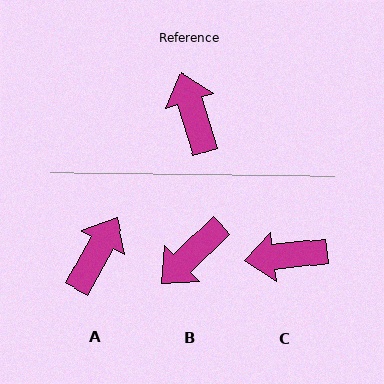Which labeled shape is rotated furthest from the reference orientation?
B, about 116 degrees away.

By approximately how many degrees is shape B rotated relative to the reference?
Approximately 116 degrees counter-clockwise.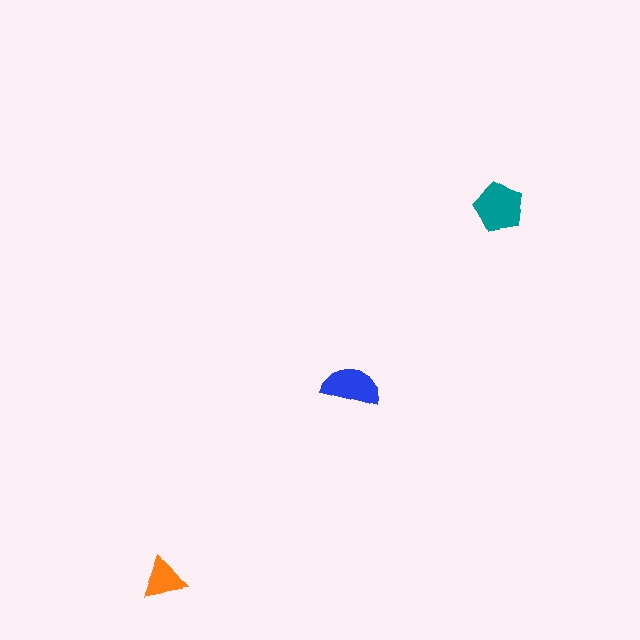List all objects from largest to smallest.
The teal pentagon, the blue semicircle, the orange triangle.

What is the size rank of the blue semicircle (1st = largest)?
2nd.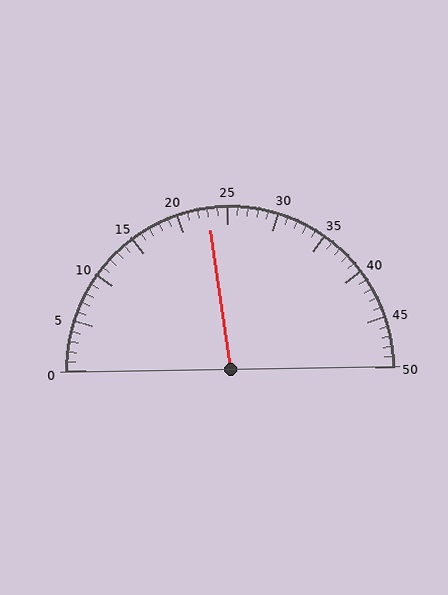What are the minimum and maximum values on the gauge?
The gauge ranges from 0 to 50.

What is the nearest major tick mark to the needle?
The nearest major tick mark is 25.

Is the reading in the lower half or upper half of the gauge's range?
The reading is in the lower half of the range (0 to 50).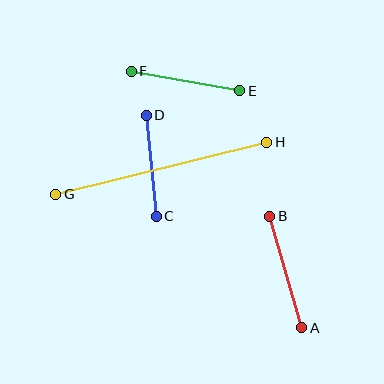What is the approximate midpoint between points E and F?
The midpoint is at approximately (186, 81) pixels.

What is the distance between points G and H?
The distance is approximately 217 pixels.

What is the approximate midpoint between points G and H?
The midpoint is at approximately (161, 168) pixels.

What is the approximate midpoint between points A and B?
The midpoint is at approximately (286, 272) pixels.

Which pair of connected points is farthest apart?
Points G and H are farthest apart.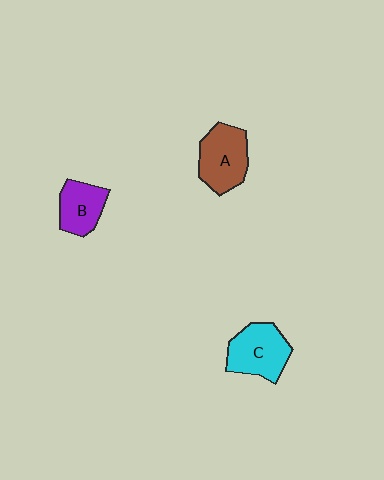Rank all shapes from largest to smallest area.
From largest to smallest: A (brown), C (cyan), B (purple).